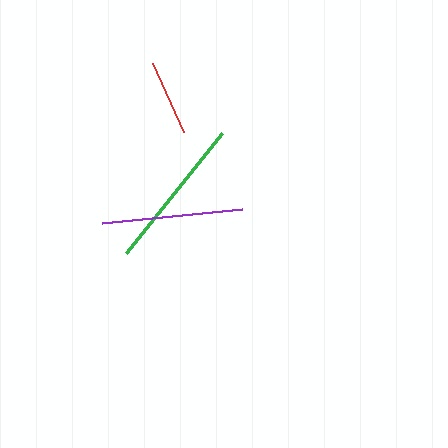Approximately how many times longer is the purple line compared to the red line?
The purple line is approximately 1.9 times the length of the red line.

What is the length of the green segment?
The green segment is approximately 154 pixels long.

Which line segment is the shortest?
The red line is the shortest at approximately 75 pixels.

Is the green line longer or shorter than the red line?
The green line is longer than the red line.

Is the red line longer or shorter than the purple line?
The purple line is longer than the red line.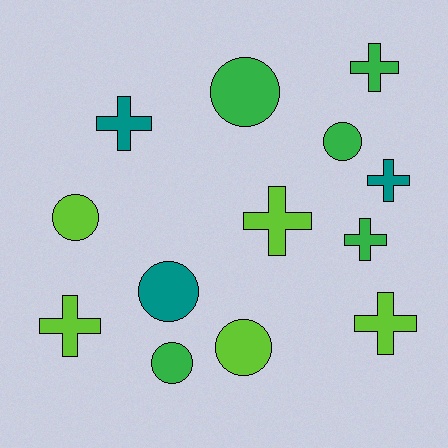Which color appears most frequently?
Lime, with 5 objects.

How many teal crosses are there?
There are 2 teal crosses.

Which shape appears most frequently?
Cross, with 7 objects.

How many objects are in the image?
There are 13 objects.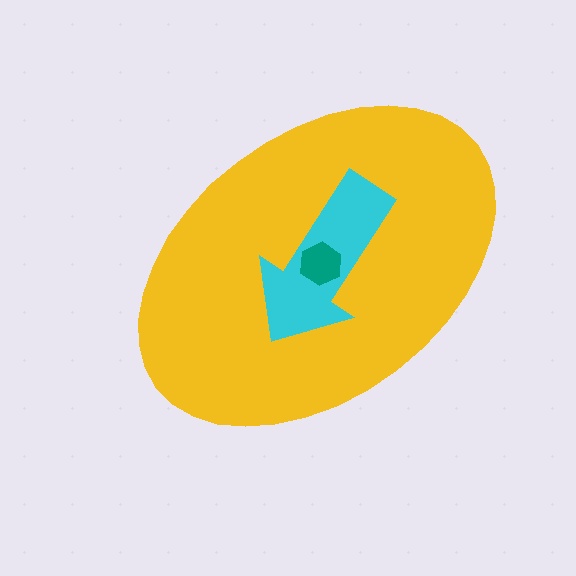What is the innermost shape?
The teal hexagon.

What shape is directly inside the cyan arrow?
The teal hexagon.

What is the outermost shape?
The yellow ellipse.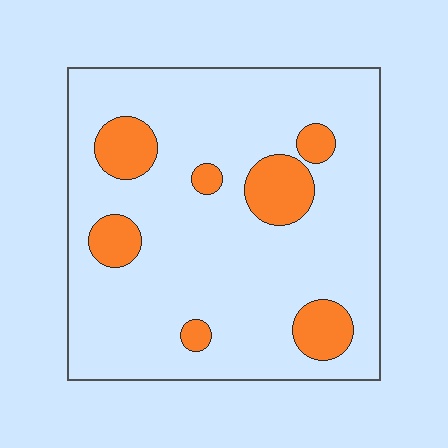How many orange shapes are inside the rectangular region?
7.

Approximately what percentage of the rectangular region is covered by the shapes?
Approximately 15%.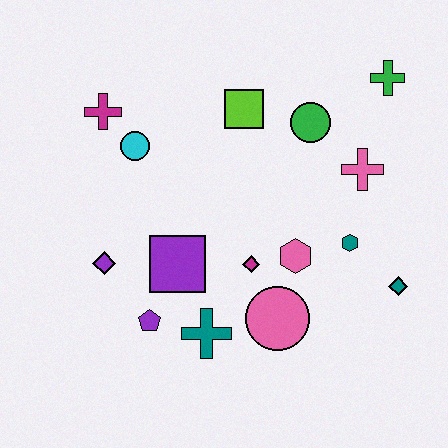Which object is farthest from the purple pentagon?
The green cross is farthest from the purple pentagon.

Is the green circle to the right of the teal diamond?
No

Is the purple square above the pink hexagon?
No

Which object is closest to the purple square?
The purple pentagon is closest to the purple square.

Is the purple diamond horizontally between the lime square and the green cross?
No